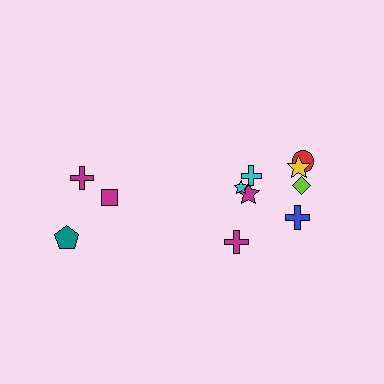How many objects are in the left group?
There are 3 objects.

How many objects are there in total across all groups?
There are 11 objects.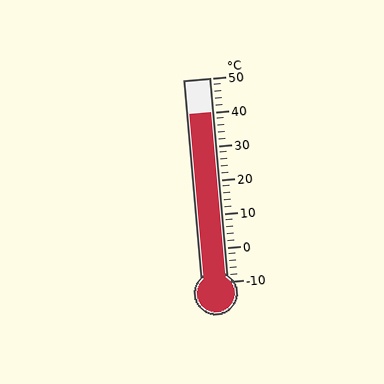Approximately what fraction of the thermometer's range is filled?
The thermometer is filled to approximately 85% of its range.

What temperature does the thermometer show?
The thermometer shows approximately 40°C.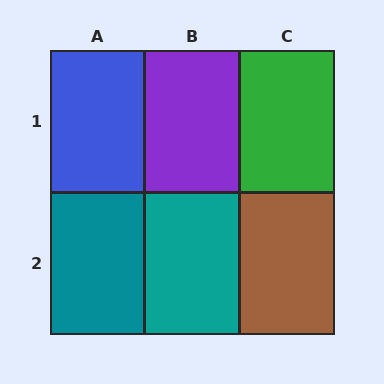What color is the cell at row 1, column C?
Green.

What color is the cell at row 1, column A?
Blue.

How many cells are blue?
1 cell is blue.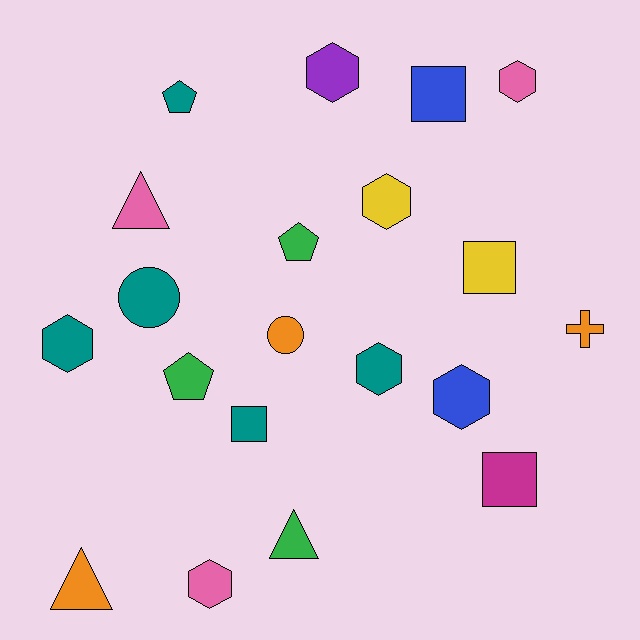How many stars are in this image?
There are no stars.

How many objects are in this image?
There are 20 objects.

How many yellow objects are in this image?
There are 2 yellow objects.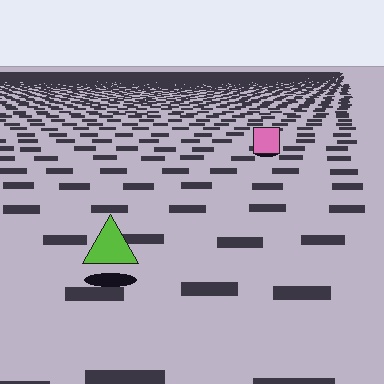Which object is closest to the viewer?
The lime triangle is closest. The texture marks near it are larger and more spread out.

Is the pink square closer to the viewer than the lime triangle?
No. The lime triangle is closer — you can tell from the texture gradient: the ground texture is coarser near it.